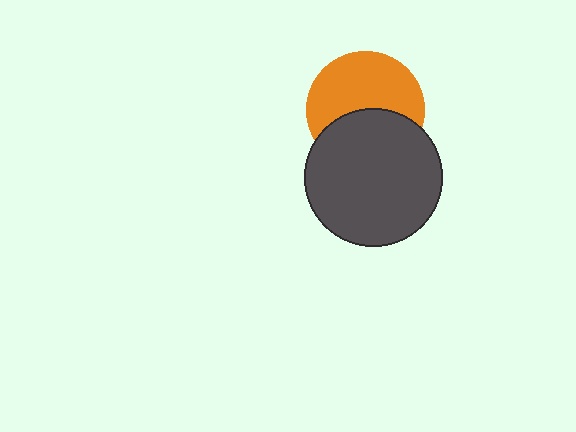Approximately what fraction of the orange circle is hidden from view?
Roughly 42% of the orange circle is hidden behind the dark gray circle.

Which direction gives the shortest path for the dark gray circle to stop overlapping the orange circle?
Moving down gives the shortest separation.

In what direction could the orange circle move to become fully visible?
The orange circle could move up. That would shift it out from behind the dark gray circle entirely.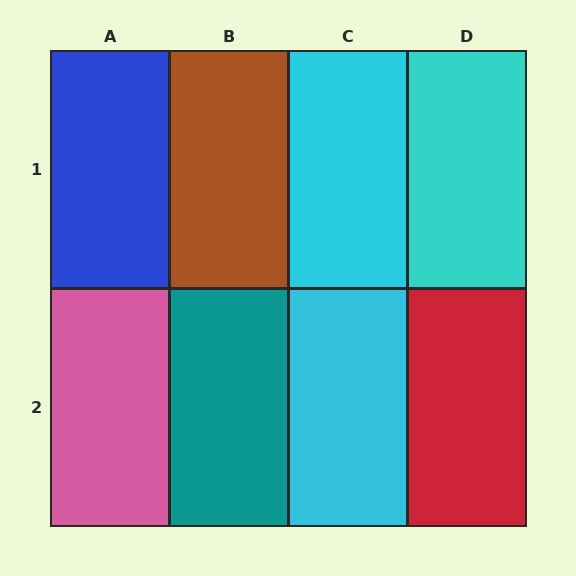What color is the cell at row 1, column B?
Brown.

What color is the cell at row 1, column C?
Cyan.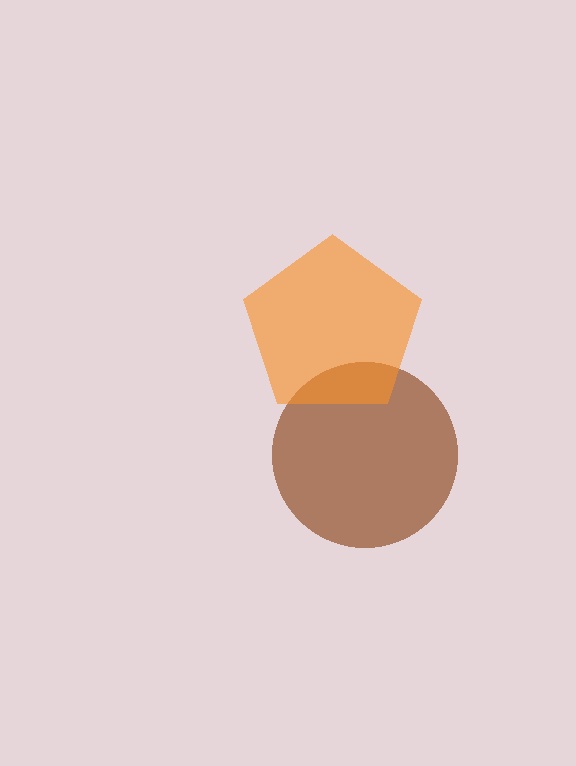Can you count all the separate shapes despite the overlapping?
Yes, there are 2 separate shapes.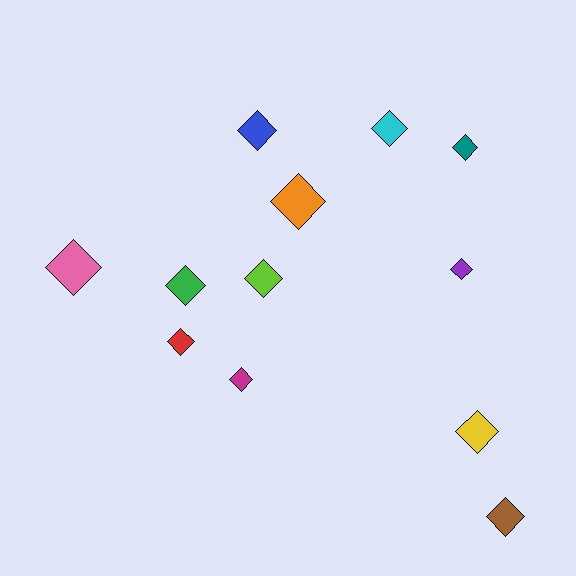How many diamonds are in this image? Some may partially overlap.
There are 12 diamonds.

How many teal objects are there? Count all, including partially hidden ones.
There is 1 teal object.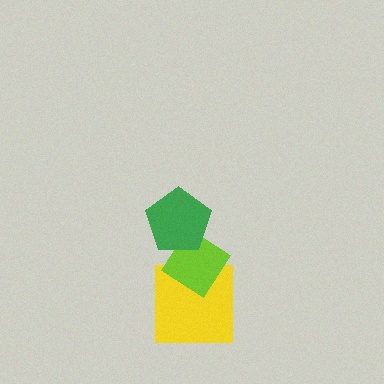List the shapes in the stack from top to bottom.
From top to bottom: the green pentagon, the lime diamond, the yellow square.